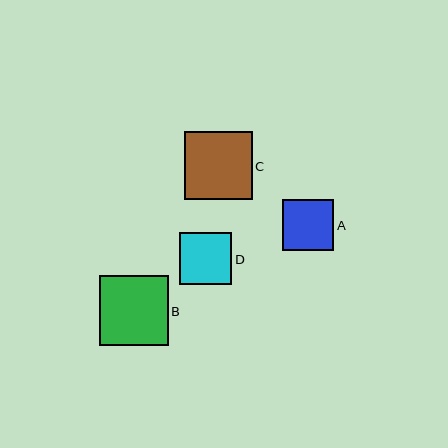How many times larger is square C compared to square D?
Square C is approximately 1.3 times the size of square D.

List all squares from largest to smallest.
From largest to smallest: B, C, D, A.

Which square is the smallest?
Square A is the smallest with a size of approximately 51 pixels.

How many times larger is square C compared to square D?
Square C is approximately 1.3 times the size of square D.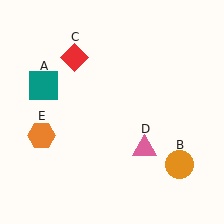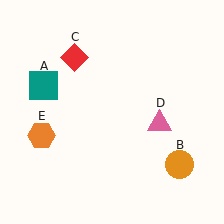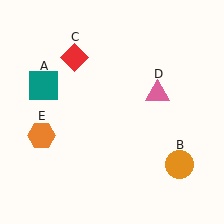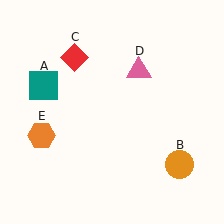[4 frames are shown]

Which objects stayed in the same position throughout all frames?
Teal square (object A) and orange circle (object B) and red diamond (object C) and orange hexagon (object E) remained stationary.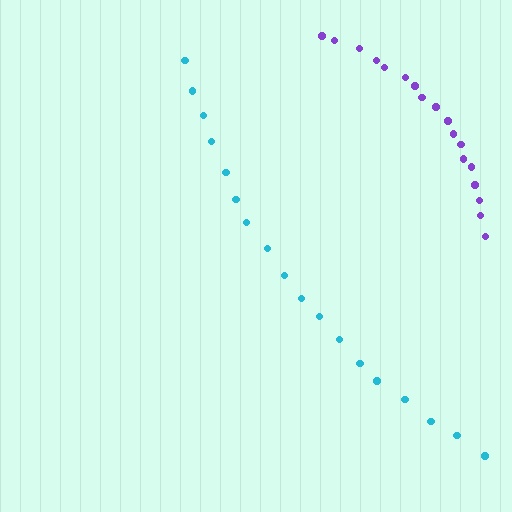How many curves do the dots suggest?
There are 2 distinct paths.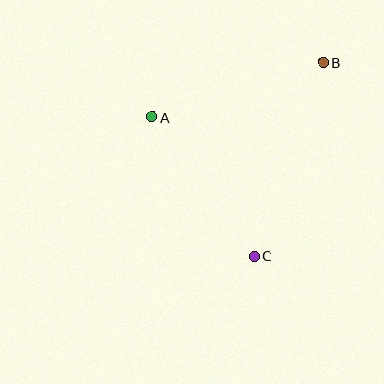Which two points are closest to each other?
Points A and C are closest to each other.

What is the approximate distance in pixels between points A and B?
The distance between A and B is approximately 180 pixels.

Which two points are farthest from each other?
Points B and C are farthest from each other.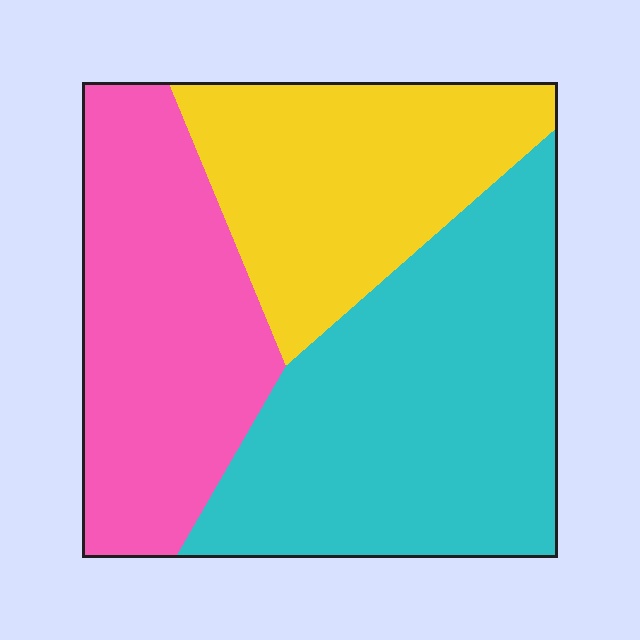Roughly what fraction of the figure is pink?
Pink covers roughly 30% of the figure.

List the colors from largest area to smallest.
From largest to smallest: cyan, pink, yellow.